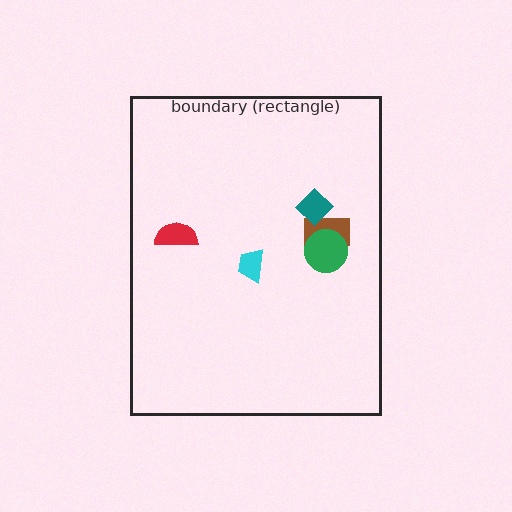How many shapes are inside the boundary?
5 inside, 0 outside.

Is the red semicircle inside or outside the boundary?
Inside.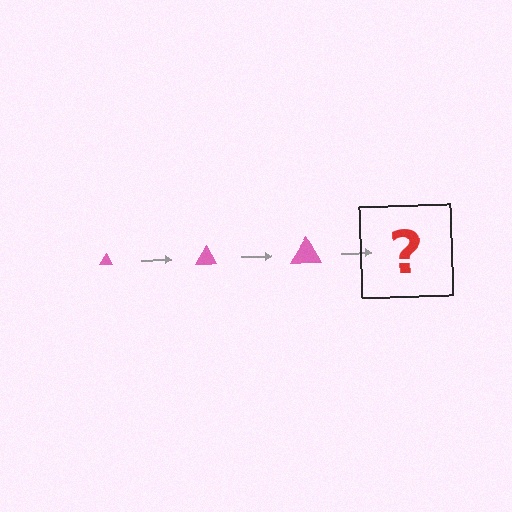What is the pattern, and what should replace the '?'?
The pattern is that the triangle gets progressively larger each step. The '?' should be a pink triangle, larger than the previous one.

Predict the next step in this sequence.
The next step is a pink triangle, larger than the previous one.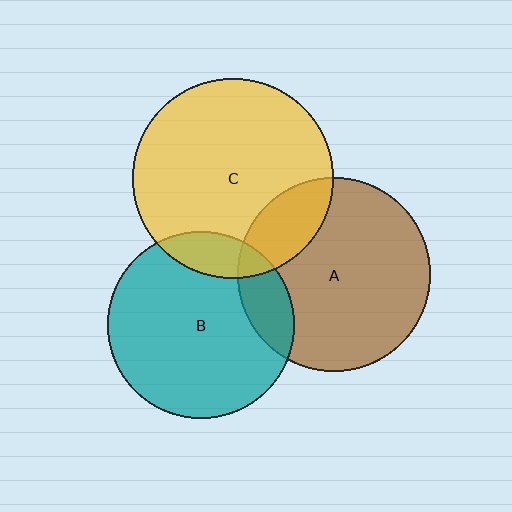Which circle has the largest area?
Circle C (yellow).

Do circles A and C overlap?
Yes.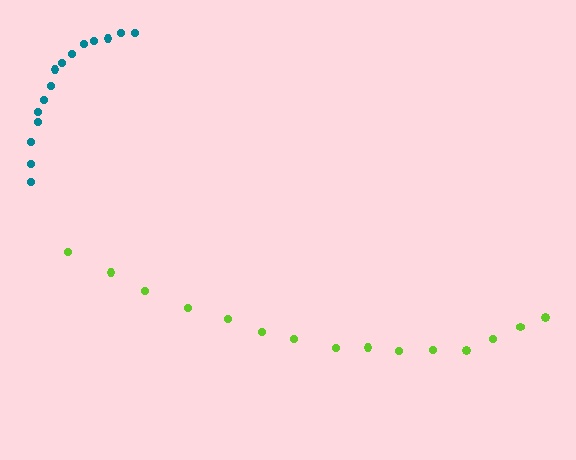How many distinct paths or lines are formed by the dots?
There are 2 distinct paths.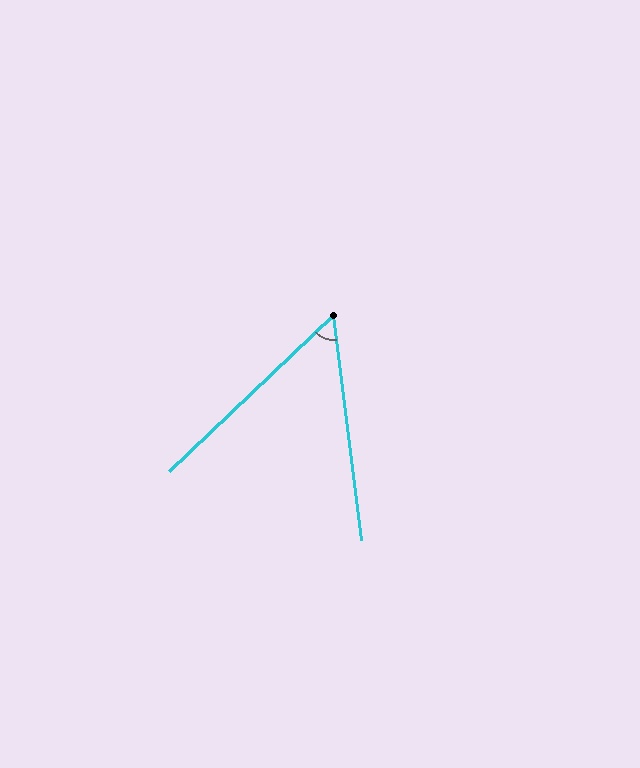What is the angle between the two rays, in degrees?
Approximately 54 degrees.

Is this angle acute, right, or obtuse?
It is acute.